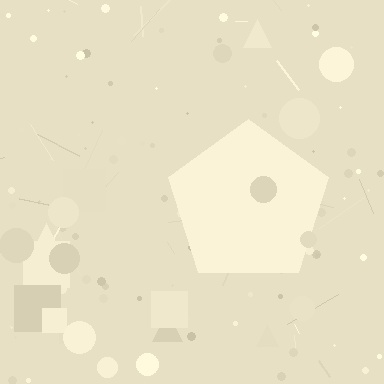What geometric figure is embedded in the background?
A pentagon is embedded in the background.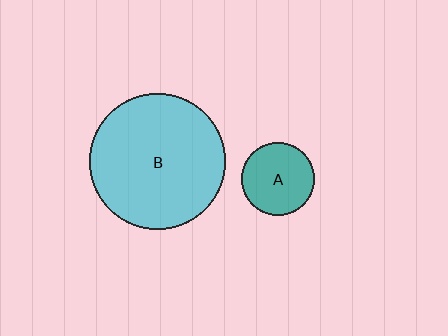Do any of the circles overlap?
No, none of the circles overlap.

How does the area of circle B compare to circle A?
Approximately 3.5 times.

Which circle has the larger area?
Circle B (cyan).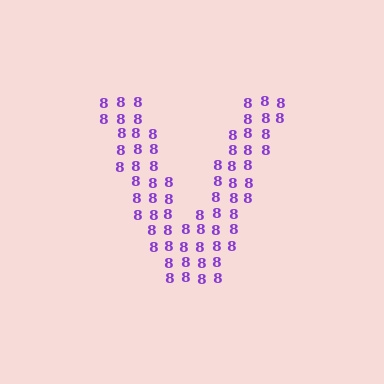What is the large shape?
The large shape is the letter V.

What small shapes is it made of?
It is made of small digit 8's.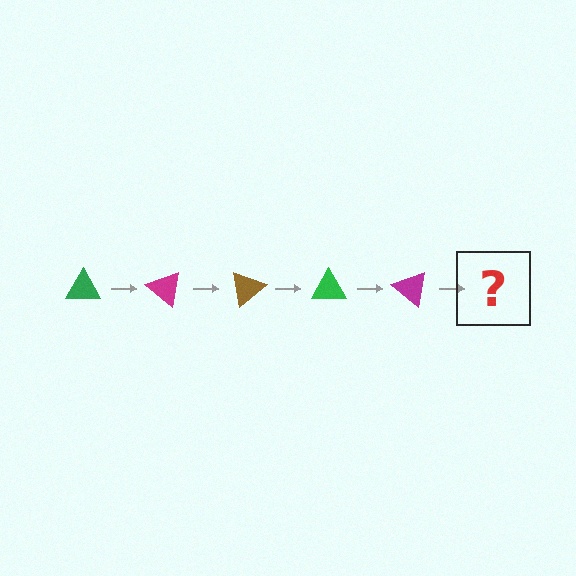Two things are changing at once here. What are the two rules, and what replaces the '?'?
The two rules are that it rotates 40 degrees each step and the color cycles through green, magenta, and brown. The '?' should be a brown triangle, rotated 200 degrees from the start.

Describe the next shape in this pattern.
It should be a brown triangle, rotated 200 degrees from the start.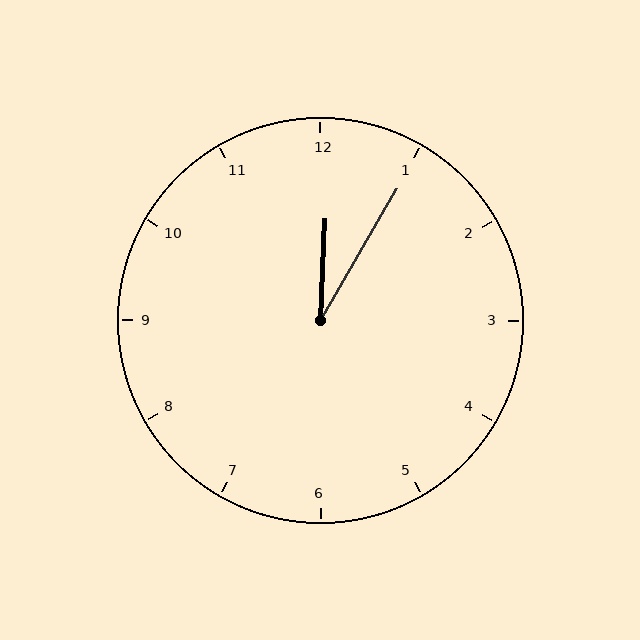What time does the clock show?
12:05.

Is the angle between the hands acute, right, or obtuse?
It is acute.